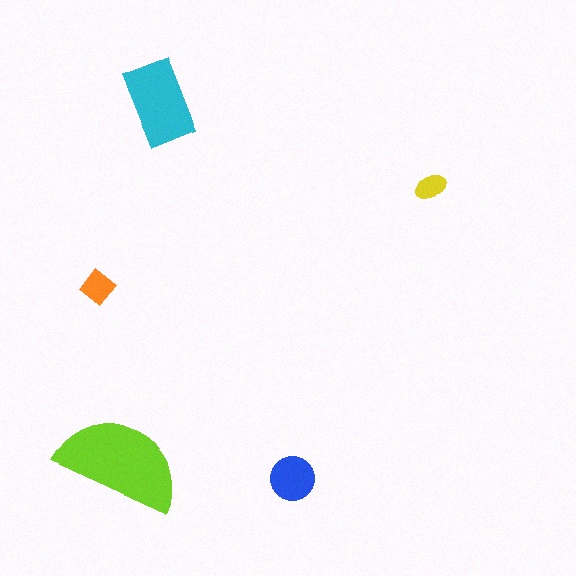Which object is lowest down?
The blue circle is bottommost.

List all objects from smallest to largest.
The yellow ellipse, the orange diamond, the blue circle, the cyan rectangle, the lime semicircle.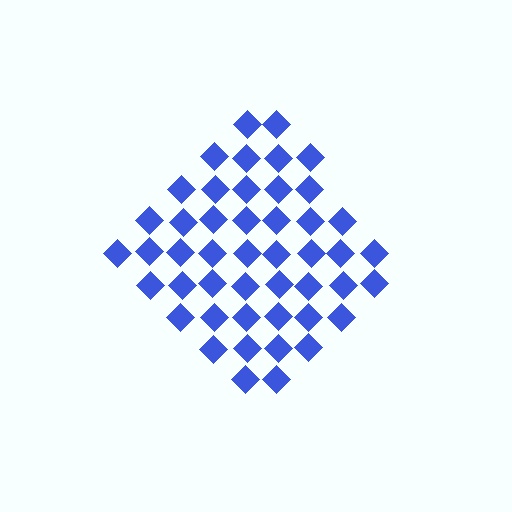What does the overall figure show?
The overall figure shows a diamond.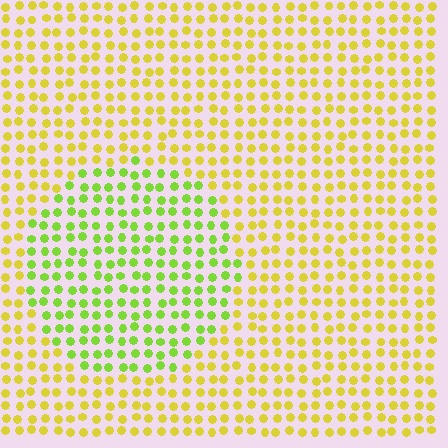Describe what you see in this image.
The image is filled with small yellow elements in a uniform arrangement. A circle-shaped region is visible where the elements are tinted to a slightly different hue, forming a subtle color boundary.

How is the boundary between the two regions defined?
The boundary is defined purely by a slight shift in hue (about 38 degrees). Spacing, size, and orientation are identical on both sides.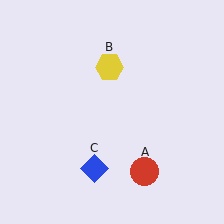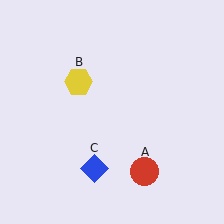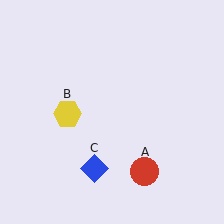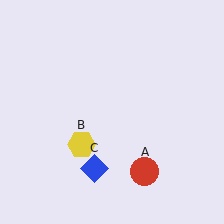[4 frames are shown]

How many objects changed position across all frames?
1 object changed position: yellow hexagon (object B).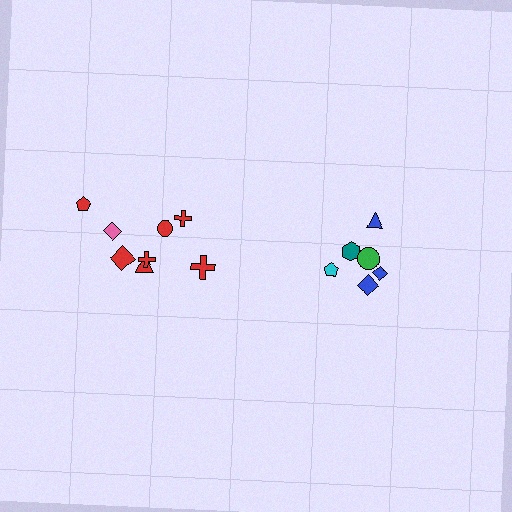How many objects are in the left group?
There are 8 objects.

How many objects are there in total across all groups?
There are 14 objects.